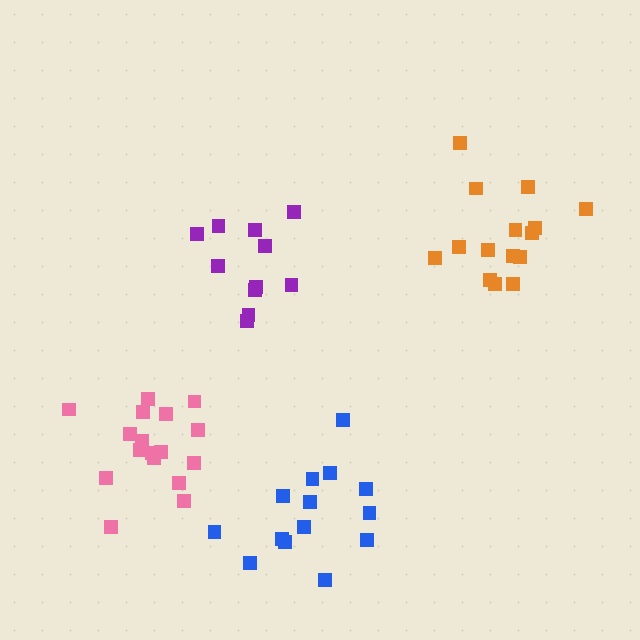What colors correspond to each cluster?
The clusters are colored: purple, blue, orange, pink.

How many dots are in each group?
Group 1: 11 dots, Group 2: 14 dots, Group 3: 16 dots, Group 4: 17 dots (58 total).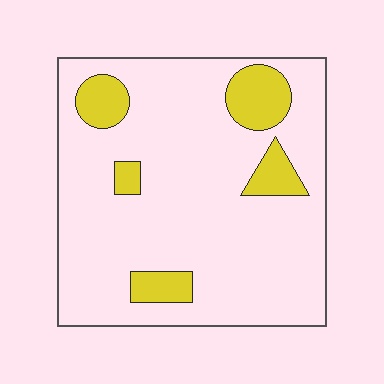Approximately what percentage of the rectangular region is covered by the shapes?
Approximately 15%.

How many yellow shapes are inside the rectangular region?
5.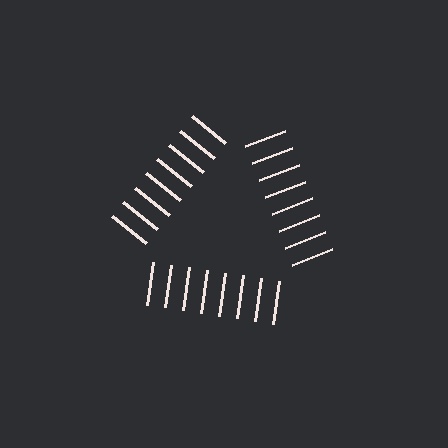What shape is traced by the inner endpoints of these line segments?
An illusory triangle — the line segments terminate on its edges but no continuous stroke is drawn.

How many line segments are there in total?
24 — 8 along each of the 3 edges.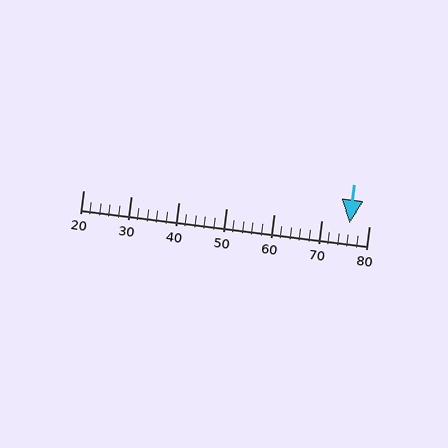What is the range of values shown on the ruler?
The ruler shows values from 20 to 80.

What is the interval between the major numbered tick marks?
The major tick marks are spaced 10 units apart.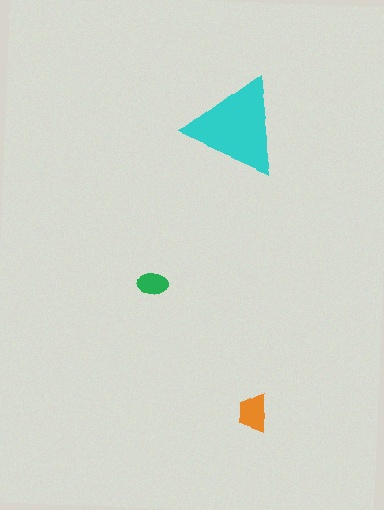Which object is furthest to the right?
The orange trapezoid is rightmost.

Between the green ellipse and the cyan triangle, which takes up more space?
The cyan triangle.